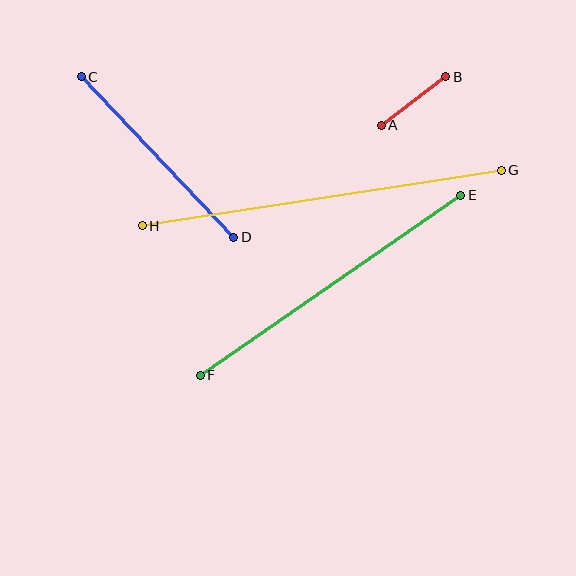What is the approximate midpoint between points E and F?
The midpoint is at approximately (330, 285) pixels.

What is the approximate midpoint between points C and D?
The midpoint is at approximately (157, 157) pixels.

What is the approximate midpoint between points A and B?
The midpoint is at approximately (414, 101) pixels.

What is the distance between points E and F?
The distance is approximately 316 pixels.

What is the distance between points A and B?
The distance is approximately 81 pixels.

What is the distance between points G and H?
The distance is approximately 364 pixels.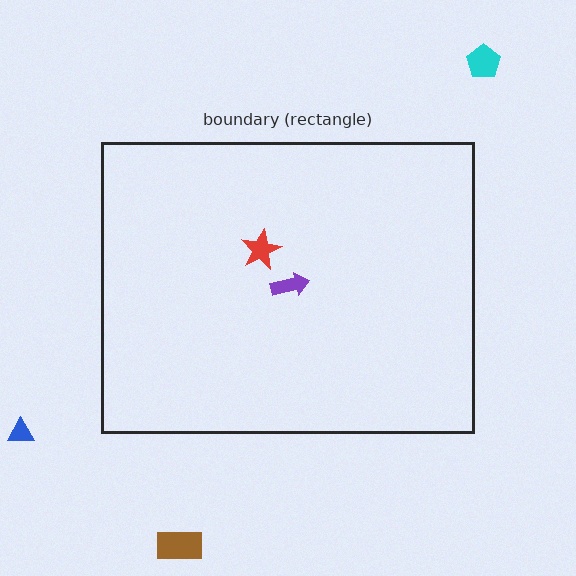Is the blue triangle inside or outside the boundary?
Outside.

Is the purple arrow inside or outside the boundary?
Inside.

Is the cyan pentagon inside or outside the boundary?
Outside.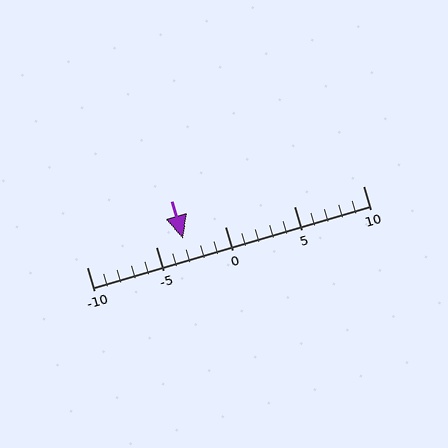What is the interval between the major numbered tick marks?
The major tick marks are spaced 5 units apart.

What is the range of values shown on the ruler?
The ruler shows values from -10 to 10.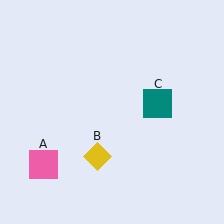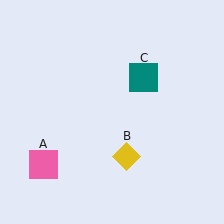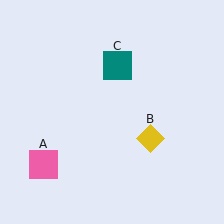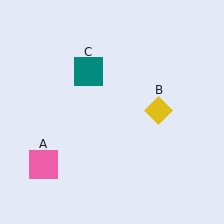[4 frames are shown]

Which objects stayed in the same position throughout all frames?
Pink square (object A) remained stationary.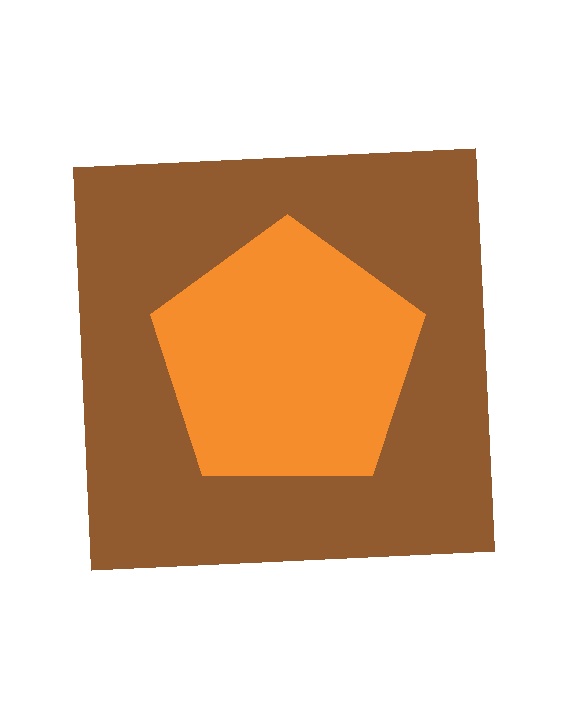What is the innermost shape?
The orange pentagon.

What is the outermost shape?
The brown square.